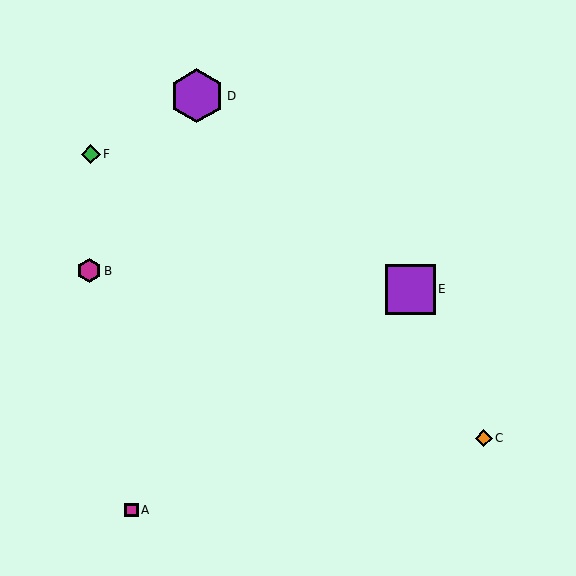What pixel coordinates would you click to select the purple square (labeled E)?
Click at (410, 289) to select the purple square E.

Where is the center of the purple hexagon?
The center of the purple hexagon is at (197, 96).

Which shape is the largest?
The purple hexagon (labeled D) is the largest.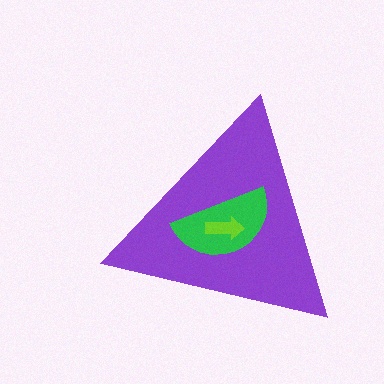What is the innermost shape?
The lime arrow.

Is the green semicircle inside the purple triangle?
Yes.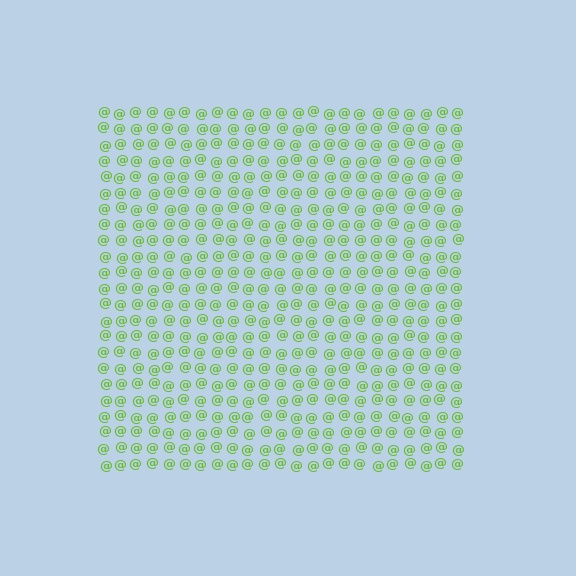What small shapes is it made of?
It is made of small at signs.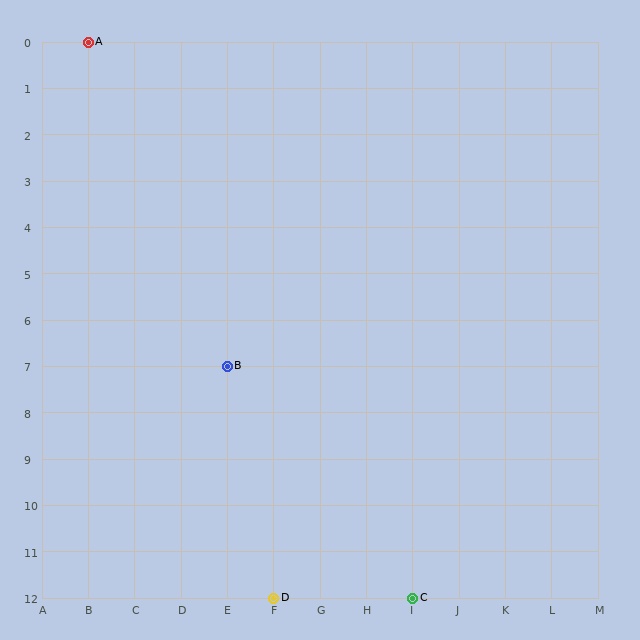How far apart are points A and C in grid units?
Points A and C are 7 columns and 12 rows apart (about 13.9 grid units diagonally).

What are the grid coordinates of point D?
Point D is at grid coordinates (F, 12).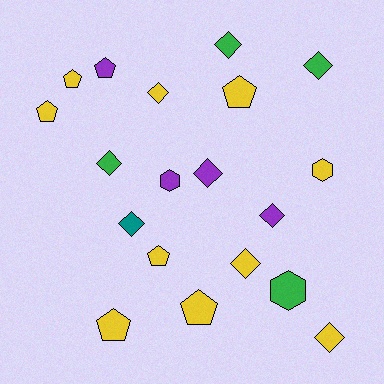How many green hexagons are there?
There is 1 green hexagon.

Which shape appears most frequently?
Diamond, with 9 objects.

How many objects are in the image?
There are 19 objects.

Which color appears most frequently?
Yellow, with 10 objects.